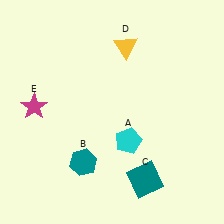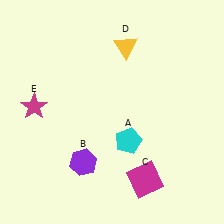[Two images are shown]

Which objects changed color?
B changed from teal to purple. C changed from teal to magenta.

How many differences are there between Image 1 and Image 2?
There are 2 differences between the two images.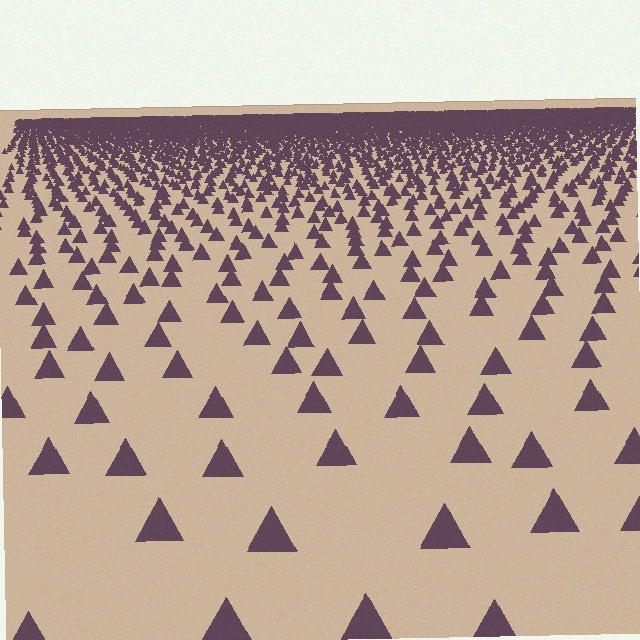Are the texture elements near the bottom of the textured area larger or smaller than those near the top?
Larger. Near the bottom, elements are closer to the viewer and appear at a bigger on-screen size.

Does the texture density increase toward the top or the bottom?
Density increases toward the top.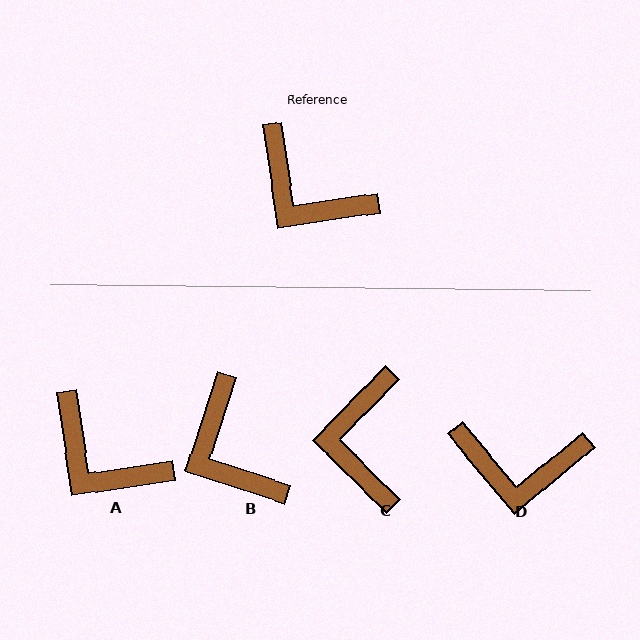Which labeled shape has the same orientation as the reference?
A.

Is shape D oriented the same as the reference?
No, it is off by about 31 degrees.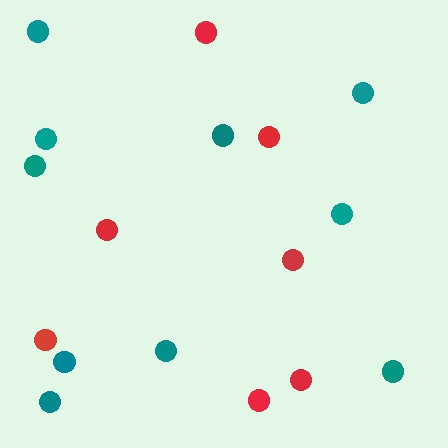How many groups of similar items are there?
There are 2 groups: one group of red circles (7) and one group of teal circles (10).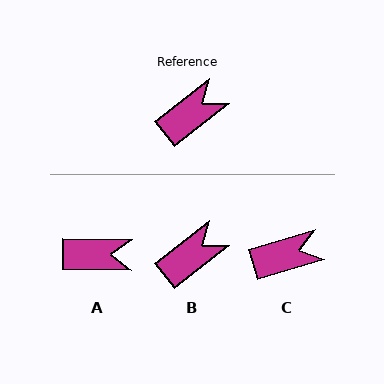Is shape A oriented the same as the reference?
No, it is off by about 39 degrees.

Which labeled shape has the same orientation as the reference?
B.